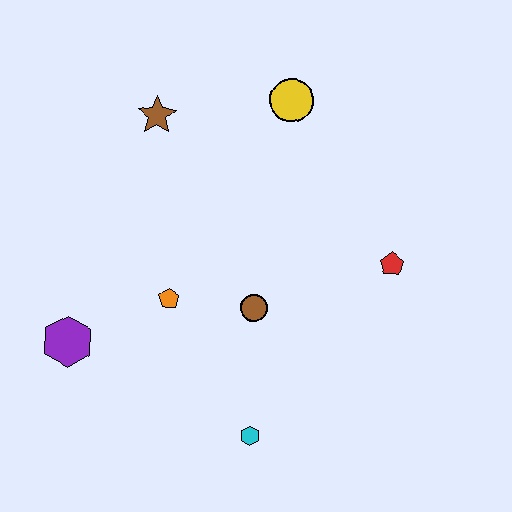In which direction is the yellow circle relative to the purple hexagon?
The yellow circle is above the purple hexagon.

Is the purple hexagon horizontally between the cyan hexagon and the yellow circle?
No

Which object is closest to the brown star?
The yellow circle is closest to the brown star.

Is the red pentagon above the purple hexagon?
Yes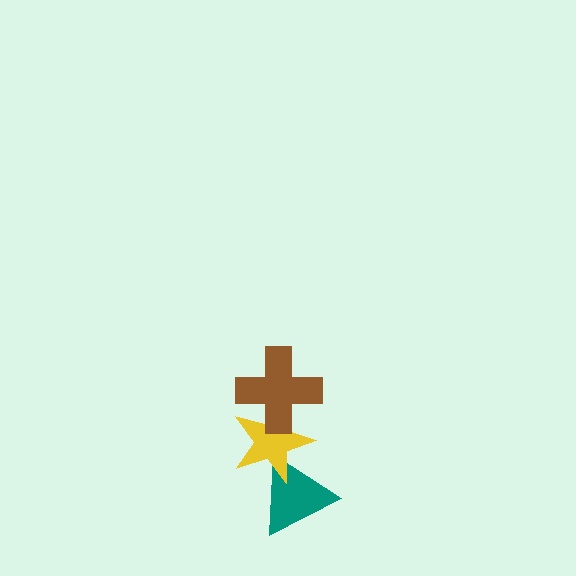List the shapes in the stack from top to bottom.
From top to bottom: the brown cross, the yellow star, the teal triangle.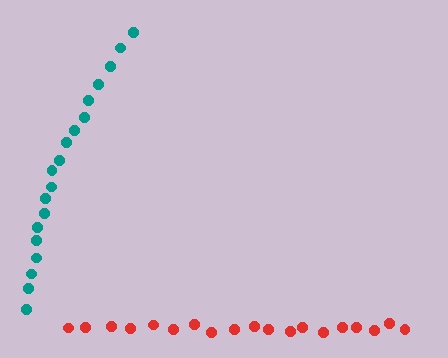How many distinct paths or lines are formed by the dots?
There are 2 distinct paths.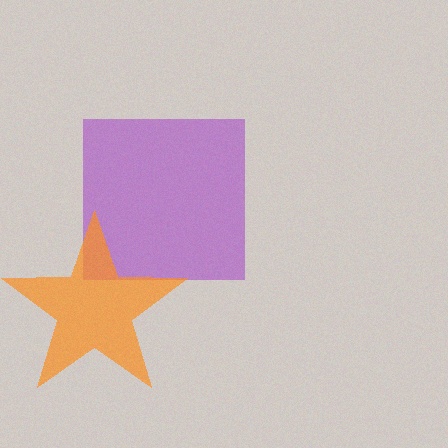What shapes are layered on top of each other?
The layered shapes are: a purple square, an orange star.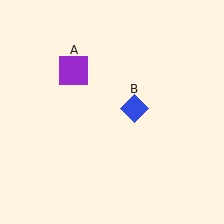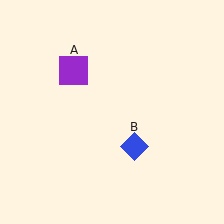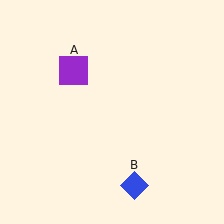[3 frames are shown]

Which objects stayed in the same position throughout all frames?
Purple square (object A) remained stationary.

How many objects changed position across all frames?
1 object changed position: blue diamond (object B).